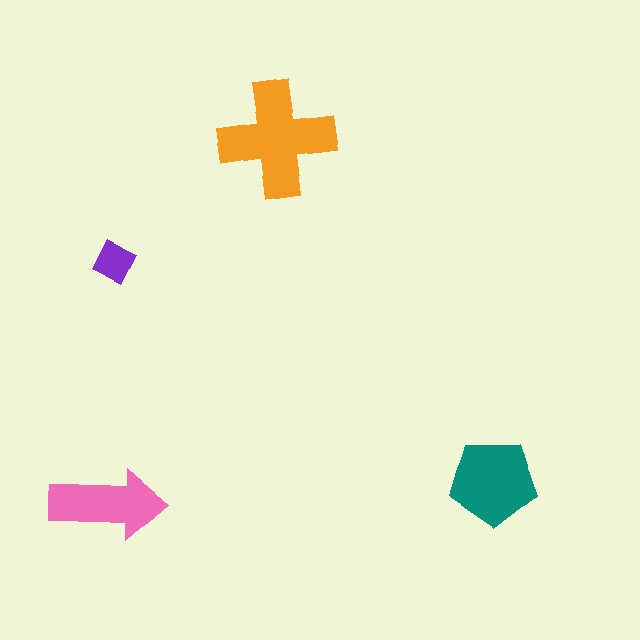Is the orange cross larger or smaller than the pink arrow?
Larger.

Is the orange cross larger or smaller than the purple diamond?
Larger.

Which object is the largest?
The orange cross.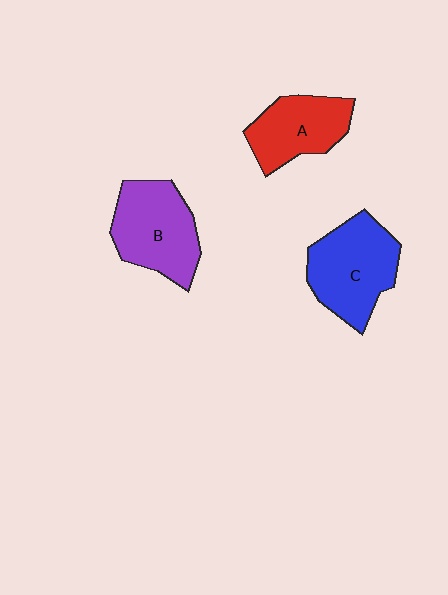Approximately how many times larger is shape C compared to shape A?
Approximately 1.3 times.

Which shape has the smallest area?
Shape A (red).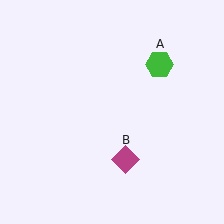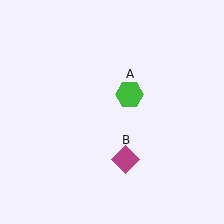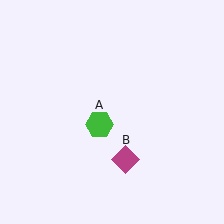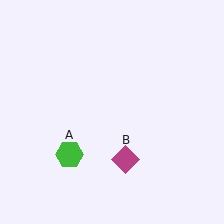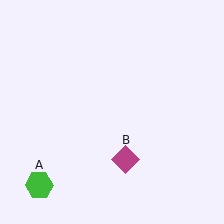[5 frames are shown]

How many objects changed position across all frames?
1 object changed position: green hexagon (object A).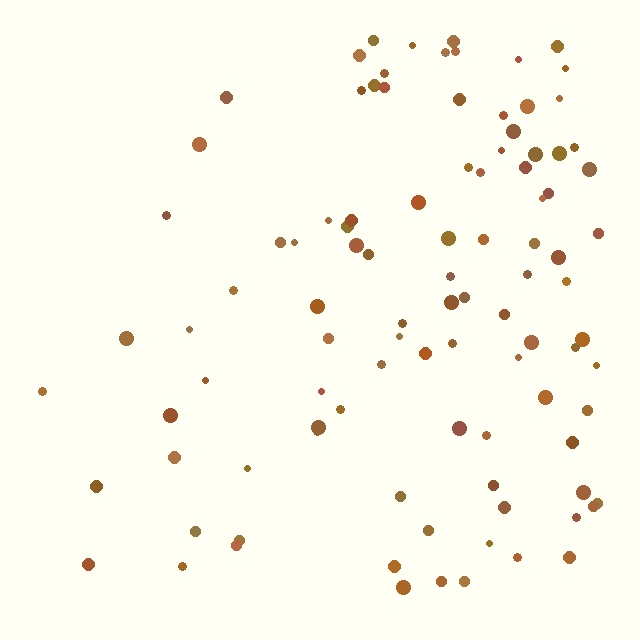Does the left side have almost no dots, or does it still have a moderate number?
Still a moderate number, just noticeably fewer than the right.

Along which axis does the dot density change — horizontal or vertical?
Horizontal.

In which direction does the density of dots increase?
From left to right, with the right side densest.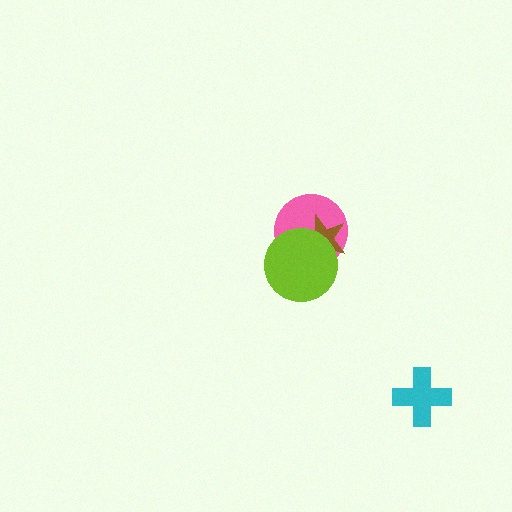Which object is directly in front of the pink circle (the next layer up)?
The brown star is directly in front of the pink circle.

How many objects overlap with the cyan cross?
0 objects overlap with the cyan cross.